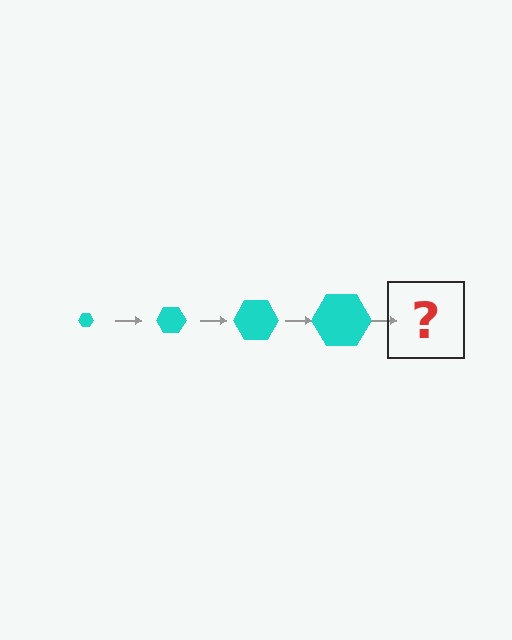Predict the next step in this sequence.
The next step is a cyan hexagon, larger than the previous one.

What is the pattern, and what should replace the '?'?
The pattern is that the hexagon gets progressively larger each step. The '?' should be a cyan hexagon, larger than the previous one.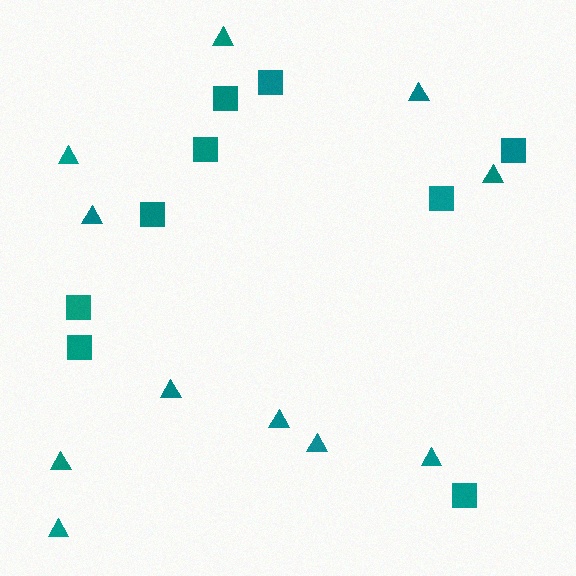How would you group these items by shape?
There are 2 groups: one group of triangles (11) and one group of squares (9).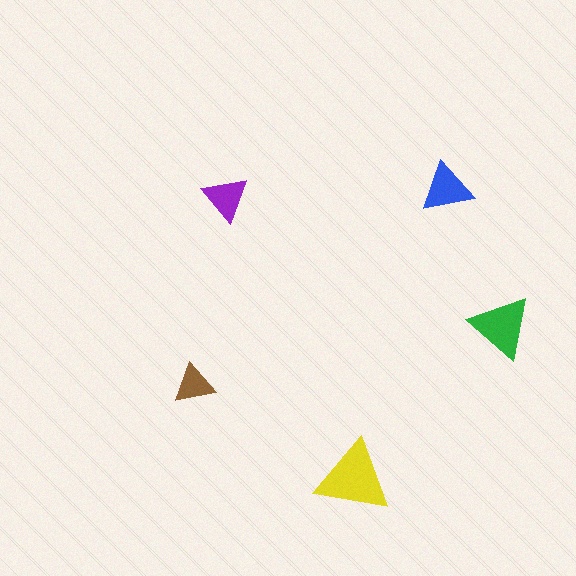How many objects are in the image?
There are 5 objects in the image.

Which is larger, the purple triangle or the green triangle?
The green one.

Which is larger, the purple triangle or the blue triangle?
The blue one.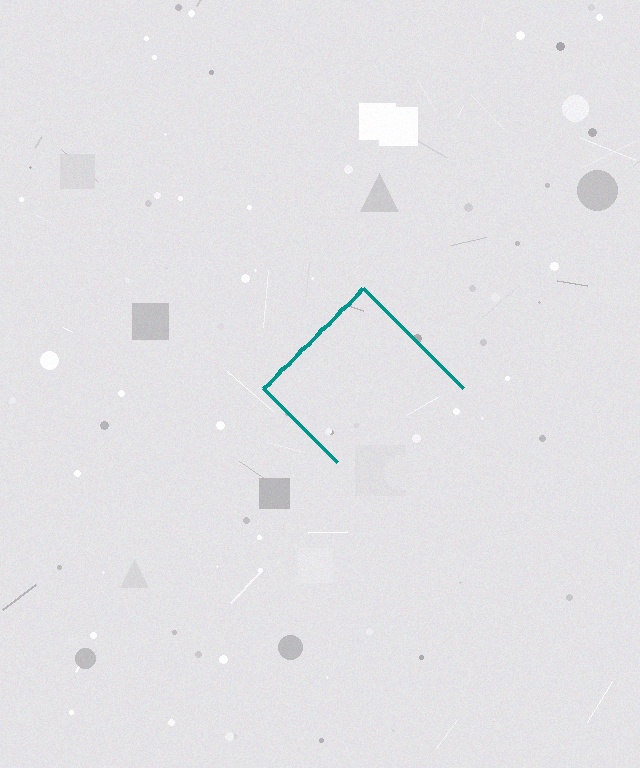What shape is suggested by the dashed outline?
The dashed outline suggests a diamond.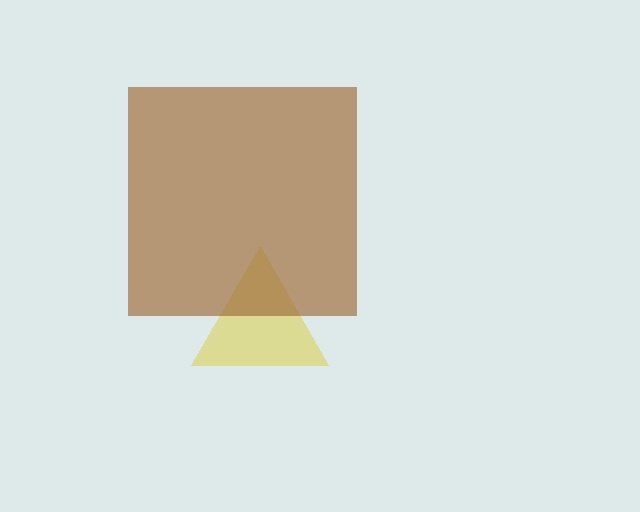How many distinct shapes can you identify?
There are 2 distinct shapes: a yellow triangle, a brown square.